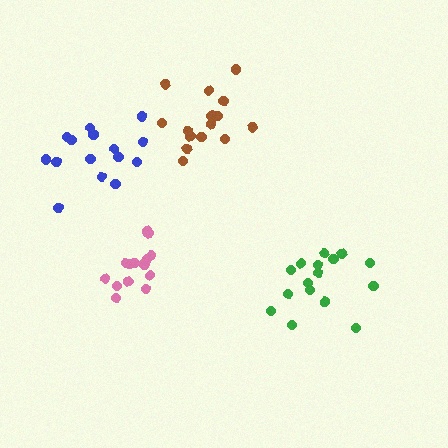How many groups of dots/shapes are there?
There are 4 groups.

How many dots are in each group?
Group 1: 15 dots, Group 2: 15 dots, Group 3: 16 dots, Group 4: 15 dots (61 total).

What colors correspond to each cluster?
The clusters are colored: pink, brown, green, blue.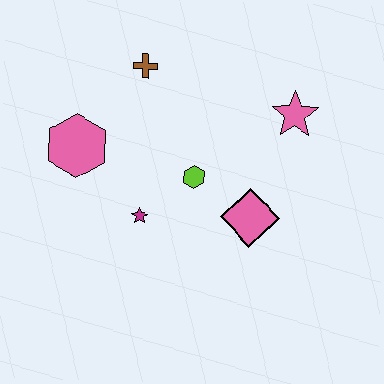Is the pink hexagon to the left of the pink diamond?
Yes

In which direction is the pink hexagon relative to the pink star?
The pink hexagon is to the left of the pink star.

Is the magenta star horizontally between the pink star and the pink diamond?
No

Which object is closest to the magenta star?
The lime hexagon is closest to the magenta star.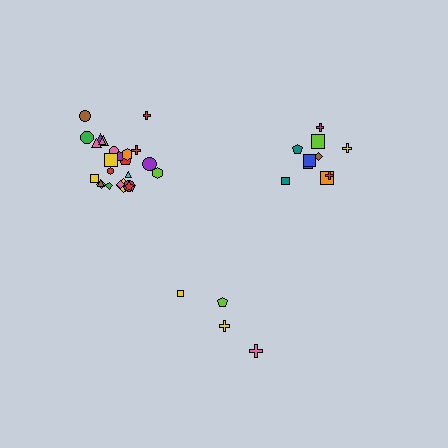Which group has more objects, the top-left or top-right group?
The top-left group.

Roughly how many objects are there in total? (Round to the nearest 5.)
Roughly 40 objects in total.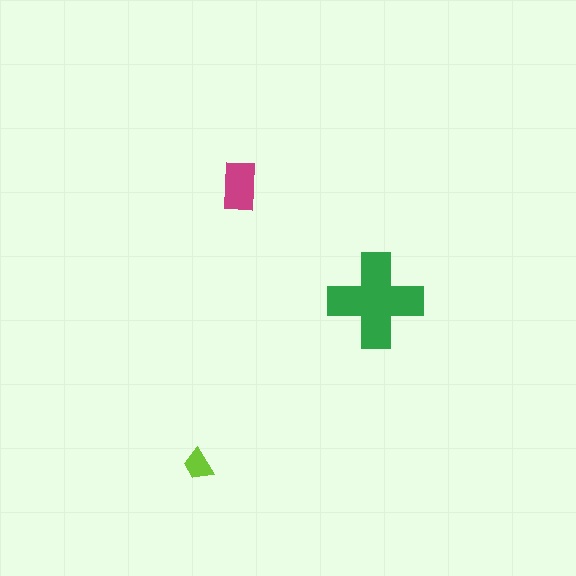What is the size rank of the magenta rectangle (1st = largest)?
2nd.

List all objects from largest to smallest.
The green cross, the magenta rectangle, the lime trapezoid.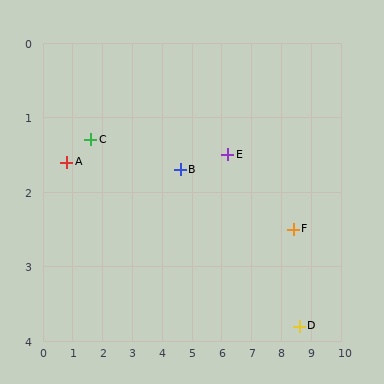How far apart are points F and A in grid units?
Points F and A are about 7.7 grid units apart.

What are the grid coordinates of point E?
Point E is at approximately (6.2, 1.5).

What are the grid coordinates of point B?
Point B is at approximately (4.6, 1.7).